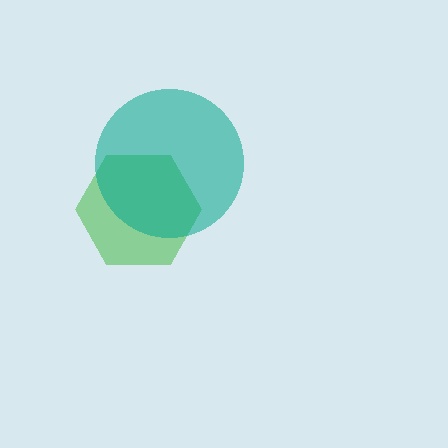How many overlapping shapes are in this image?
There are 2 overlapping shapes in the image.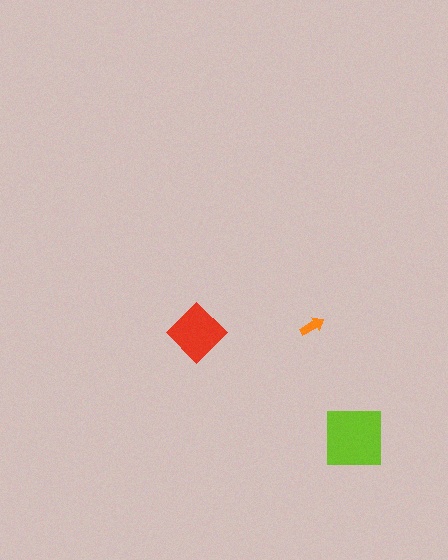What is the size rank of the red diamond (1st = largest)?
2nd.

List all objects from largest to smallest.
The lime square, the red diamond, the orange arrow.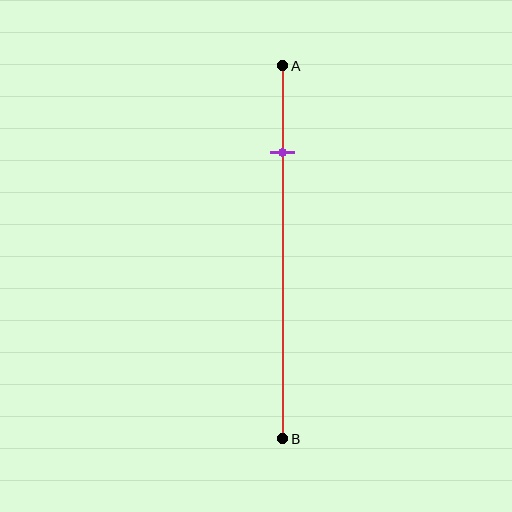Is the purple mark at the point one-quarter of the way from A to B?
Yes, the mark is approximately at the one-quarter point.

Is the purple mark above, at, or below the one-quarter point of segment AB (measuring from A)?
The purple mark is approximately at the one-quarter point of segment AB.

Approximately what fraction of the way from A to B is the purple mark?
The purple mark is approximately 25% of the way from A to B.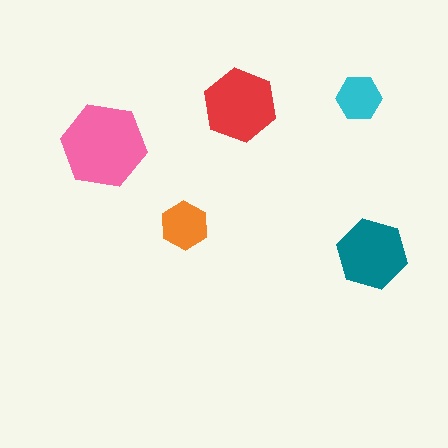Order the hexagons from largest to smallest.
the pink one, the red one, the teal one, the orange one, the cyan one.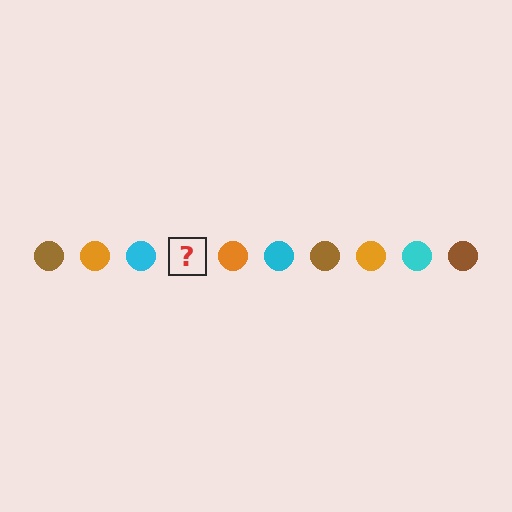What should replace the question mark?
The question mark should be replaced with a brown circle.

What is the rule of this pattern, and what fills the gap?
The rule is that the pattern cycles through brown, orange, cyan circles. The gap should be filled with a brown circle.